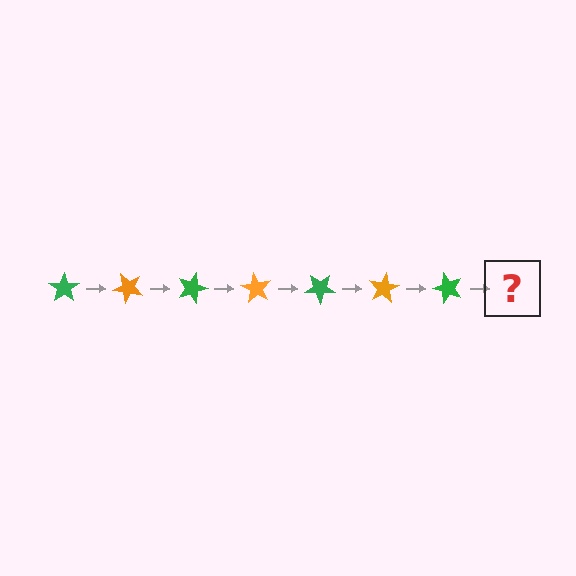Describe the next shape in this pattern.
It should be an orange star, rotated 315 degrees from the start.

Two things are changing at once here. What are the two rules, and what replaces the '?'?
The two rules are that it rotates 45 degrees each step and the color cycles through green and orange. The '?' should be an orange star, rotated 315 degrees from the start.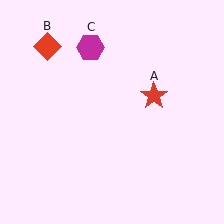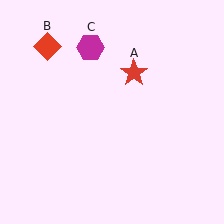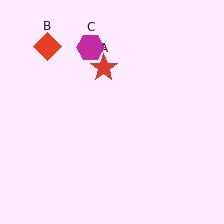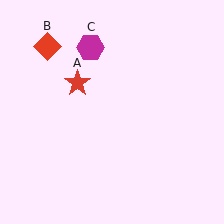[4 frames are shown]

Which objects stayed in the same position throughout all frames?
Red diamond (object B) and magenta hexagon (object C) remained stationary.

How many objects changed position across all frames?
1 object changed position: red star (object A).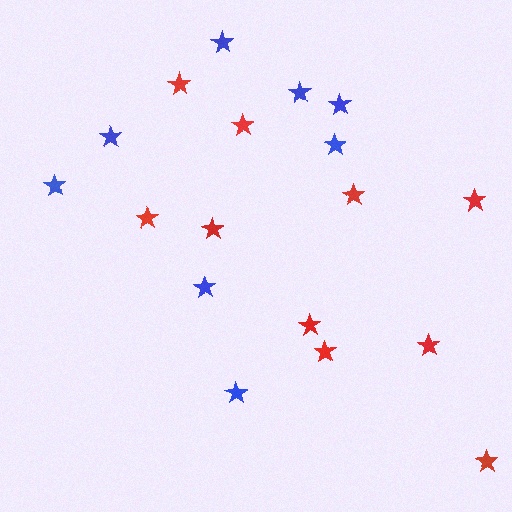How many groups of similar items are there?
There are 2 groups: one group of blue stars (8) and one group of red stars (10).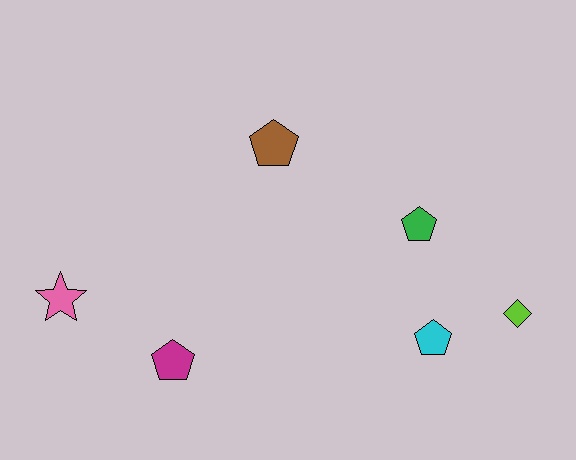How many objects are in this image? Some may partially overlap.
There are 6 objects.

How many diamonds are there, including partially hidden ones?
There is 1 diamond.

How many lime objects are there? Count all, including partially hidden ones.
There is 1 lime object.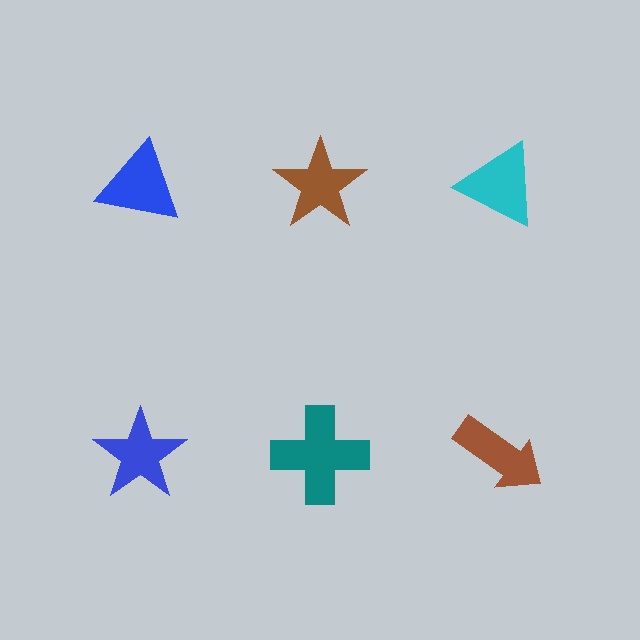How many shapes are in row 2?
3 shapes.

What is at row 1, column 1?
A blue triangle.